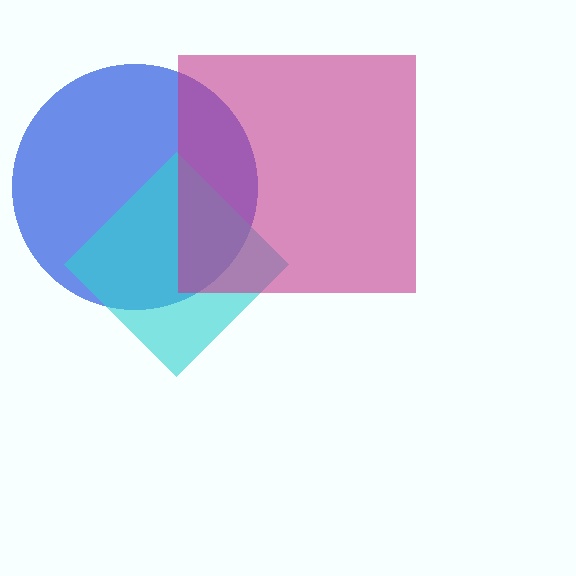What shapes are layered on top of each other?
The layered shapes are: a blue circle, a cyan diamond, a magenta square.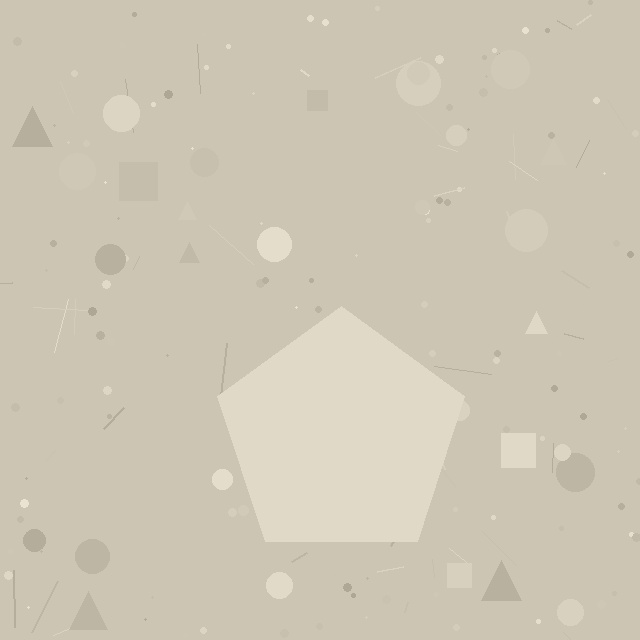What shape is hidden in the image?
A pentagon is hidden in the image.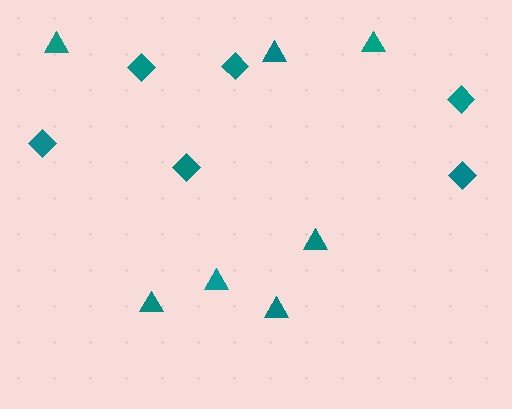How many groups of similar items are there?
There are 2 groups: one group of diamonds (6) and one group of triangles (7).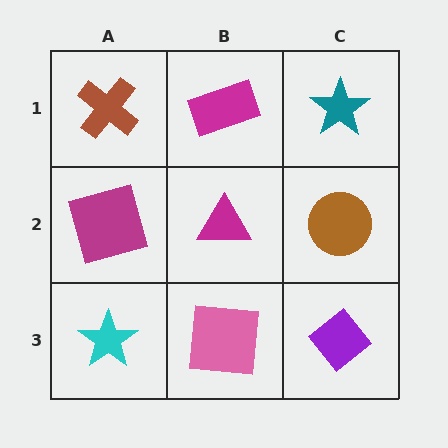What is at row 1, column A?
A brown cross.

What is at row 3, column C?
A purple diamond.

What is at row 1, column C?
A teal star.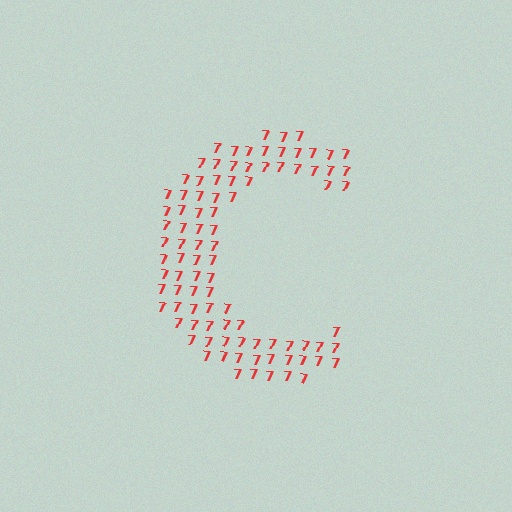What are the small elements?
The small elements are digit 7's.